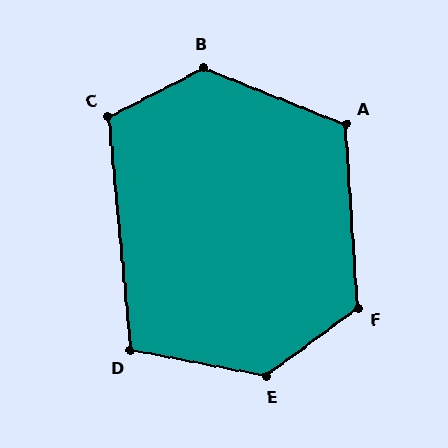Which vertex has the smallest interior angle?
D, at approximately 106 degrees.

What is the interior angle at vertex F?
Approximately 123 degrees (obtuse).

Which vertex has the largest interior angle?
E, at approximately 133 degrees.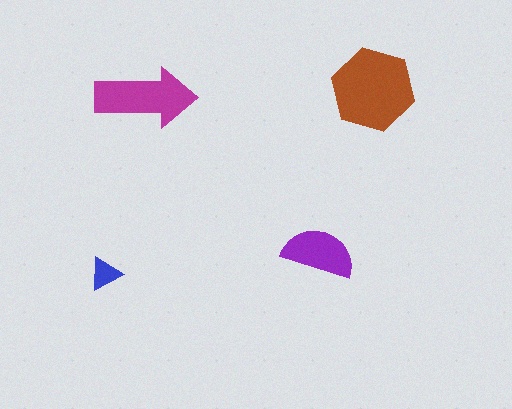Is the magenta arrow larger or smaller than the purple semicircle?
Larger.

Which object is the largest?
The brown hexagon.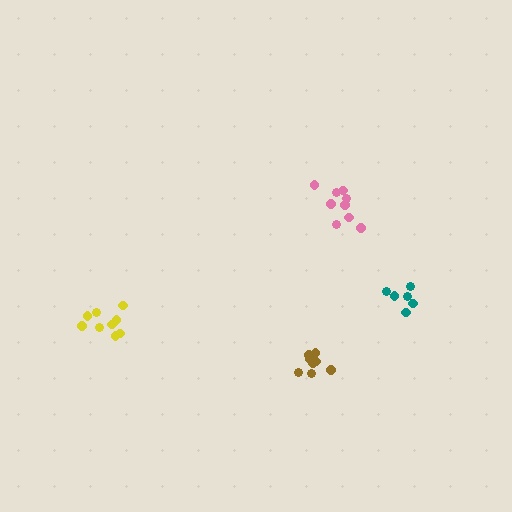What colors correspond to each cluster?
The clusters are colored: teal, brown, yellow, pink.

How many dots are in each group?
Group 1: 6 dots, Group 2: 8 dots, Group 3: 9 dots, Group 4: 9 dots (32 total).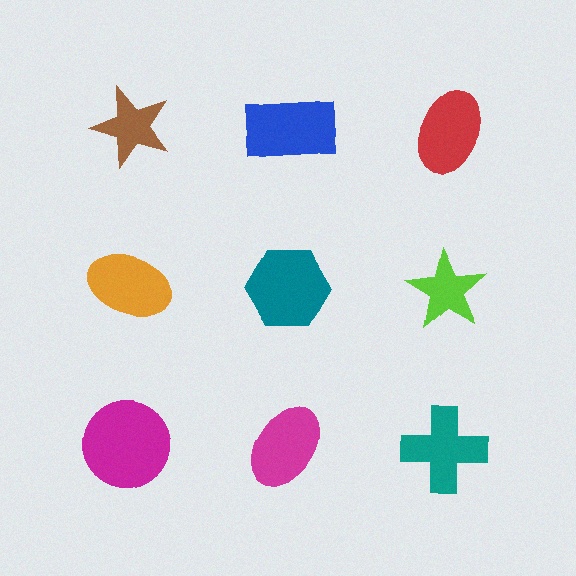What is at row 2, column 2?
A teal hexagon.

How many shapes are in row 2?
3 shapes.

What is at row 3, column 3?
A teal cross.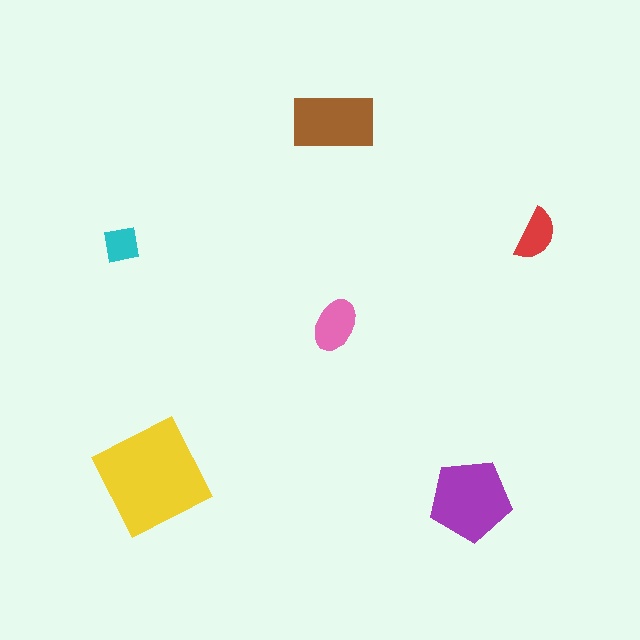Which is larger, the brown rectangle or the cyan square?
The brown rectangle.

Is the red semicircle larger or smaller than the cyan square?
Larger.